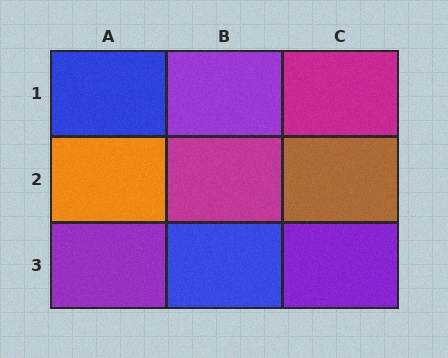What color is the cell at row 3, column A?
Purple.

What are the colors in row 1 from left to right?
Blue, purple, magenta.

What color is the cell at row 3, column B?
Blue.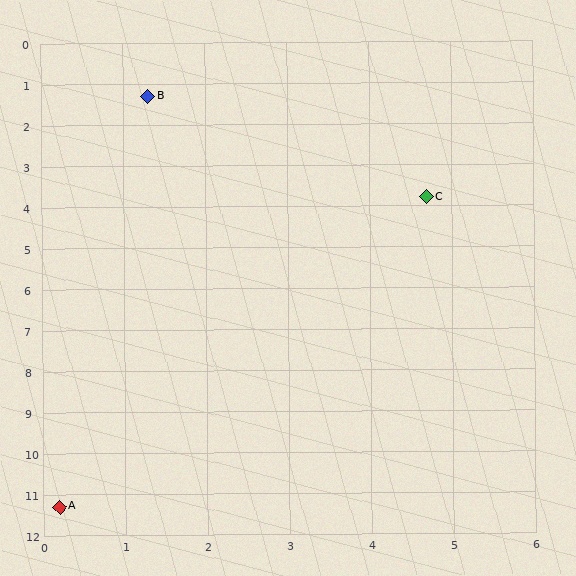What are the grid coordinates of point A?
Point A is at approximately (0.2, 11.3).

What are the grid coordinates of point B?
Point B is at approximately (1.3, 1.3).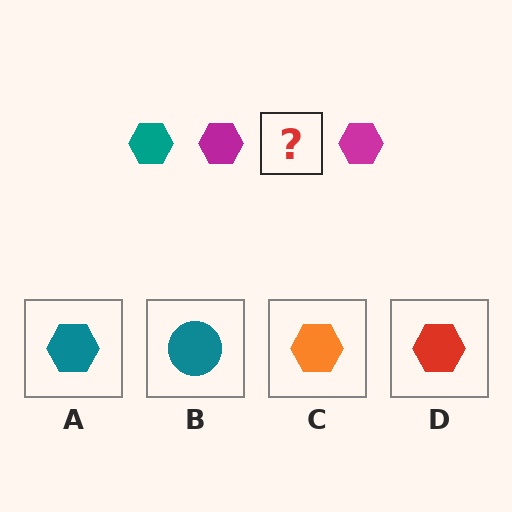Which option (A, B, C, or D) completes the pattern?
A.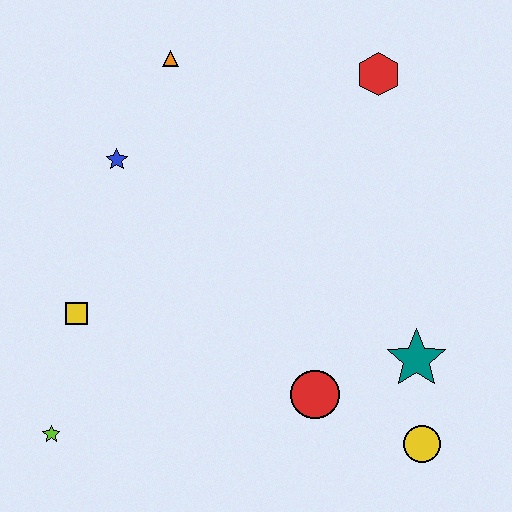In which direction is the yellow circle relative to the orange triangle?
The yellow circle is below the orange triangle.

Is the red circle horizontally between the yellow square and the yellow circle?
Yes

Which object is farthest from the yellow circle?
The orange triangle is farthest from the yellow circle.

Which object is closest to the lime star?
The yellow square is closest to the lime star.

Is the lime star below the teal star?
Yes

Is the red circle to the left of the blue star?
No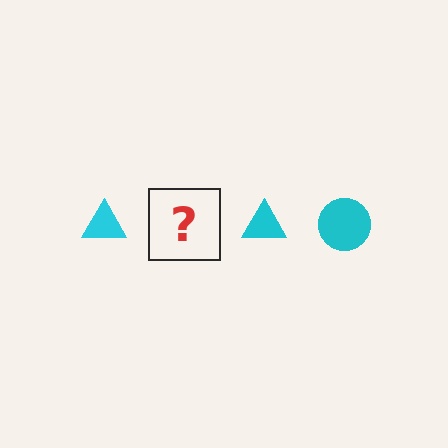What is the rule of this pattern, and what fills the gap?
The rule is that the pattern cycles through triangle, circle shapes in cyan. The gap should be filled with a cyan circle.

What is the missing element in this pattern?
The missing element is a cyan circle.